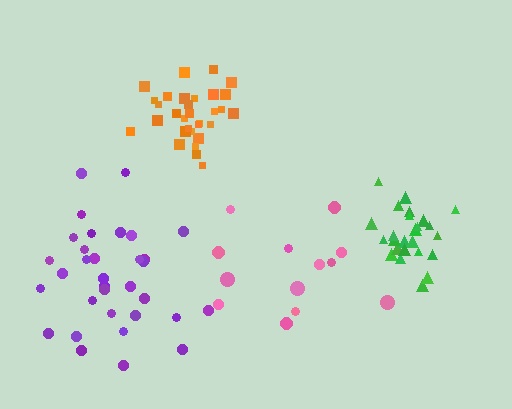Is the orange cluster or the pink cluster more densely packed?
Orange.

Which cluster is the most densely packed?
Orange.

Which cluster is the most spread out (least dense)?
Pink.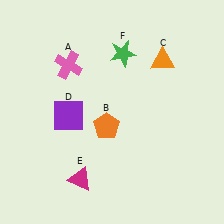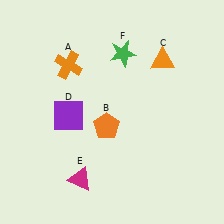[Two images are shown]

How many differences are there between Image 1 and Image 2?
There is 1 difference between the two images.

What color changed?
The cross (A) changed from pink in Image 1 to orange in Image 2.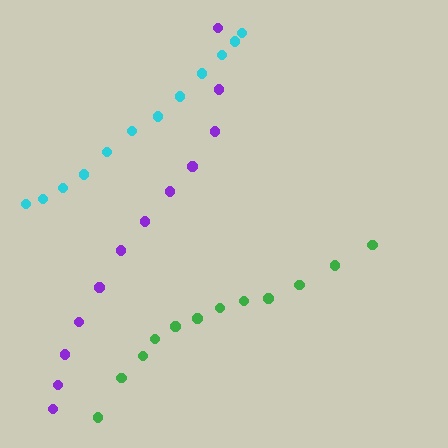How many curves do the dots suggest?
There are 3 distinct paths.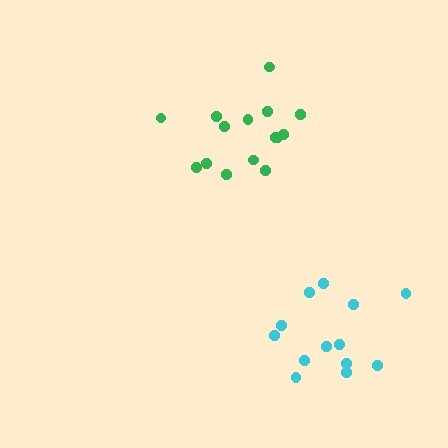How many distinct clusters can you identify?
There are 2 distinct clusters.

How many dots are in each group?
Group 1: 15 dots, Group 2: 13 dots (28 total).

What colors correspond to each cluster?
The clusters are colored: green, cyan.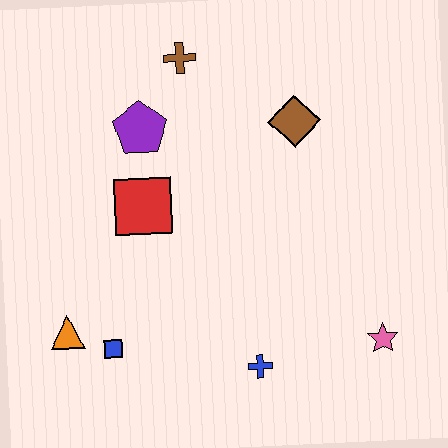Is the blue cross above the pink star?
No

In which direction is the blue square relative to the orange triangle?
The blue square is to the right of the orange triangle.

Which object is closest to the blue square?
The orange triangle is closest to the blue square.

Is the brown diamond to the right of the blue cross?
Yes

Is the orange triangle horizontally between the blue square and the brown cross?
No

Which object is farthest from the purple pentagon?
The pink star is farthest from the purple pentagon.